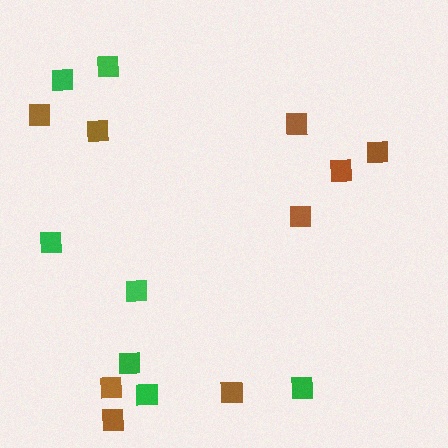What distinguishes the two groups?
There are 2 groups: one group of brown squares (9) and one group of green squares (7).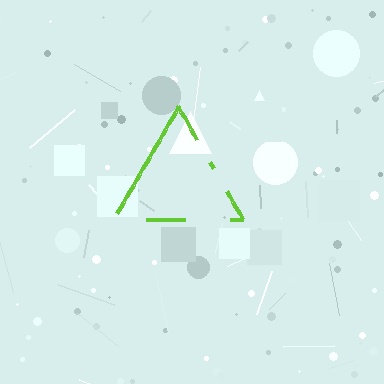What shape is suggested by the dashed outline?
The dashed outline suggests a triangle.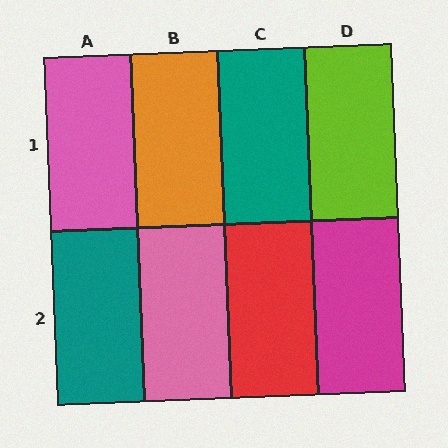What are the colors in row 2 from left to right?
Teal, pink, red, magenta.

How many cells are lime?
1 cell is lime.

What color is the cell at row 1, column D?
Lime.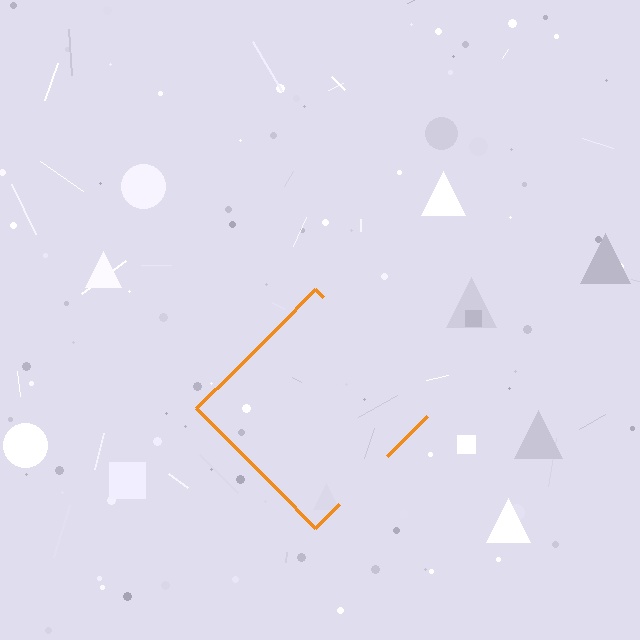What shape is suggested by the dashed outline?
The dashed outline suggests a diamond.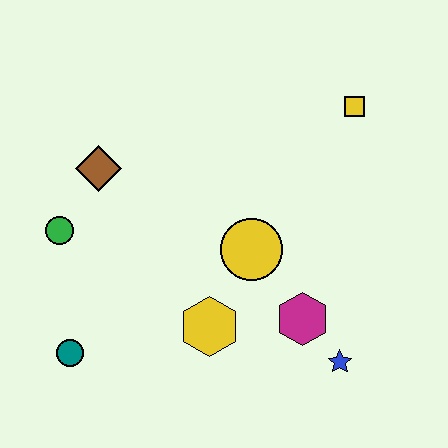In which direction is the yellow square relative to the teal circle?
The yellow square is to the right of the teal circle.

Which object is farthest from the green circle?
The yellow square is farthest from the green circle.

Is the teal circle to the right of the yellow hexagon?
No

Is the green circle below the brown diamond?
Yes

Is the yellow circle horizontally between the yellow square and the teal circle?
Yes